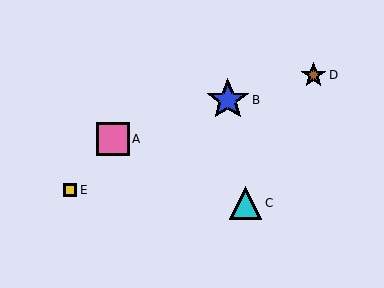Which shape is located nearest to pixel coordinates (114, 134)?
The pink square (labeled A) at (113, 139) is nearest to that location.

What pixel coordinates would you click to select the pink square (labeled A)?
Click at (113, 139) to select the pink square A.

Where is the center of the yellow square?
The center of the yellow square is at (70, 190).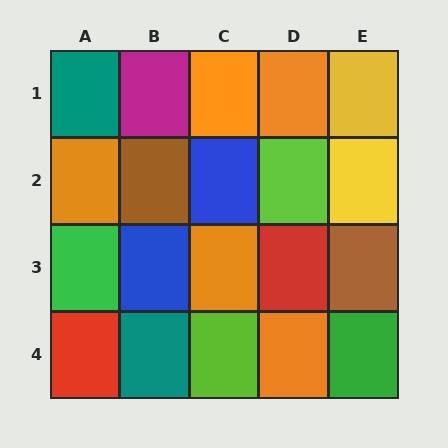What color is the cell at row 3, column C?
Orange.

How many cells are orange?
5 cells are orange.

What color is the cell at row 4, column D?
Orange.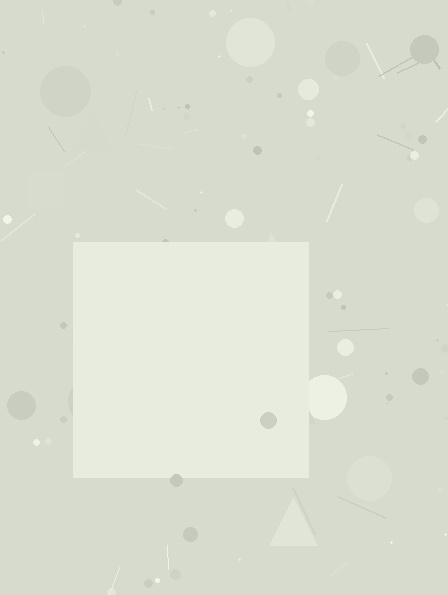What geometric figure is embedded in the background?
A square is embedded in the background.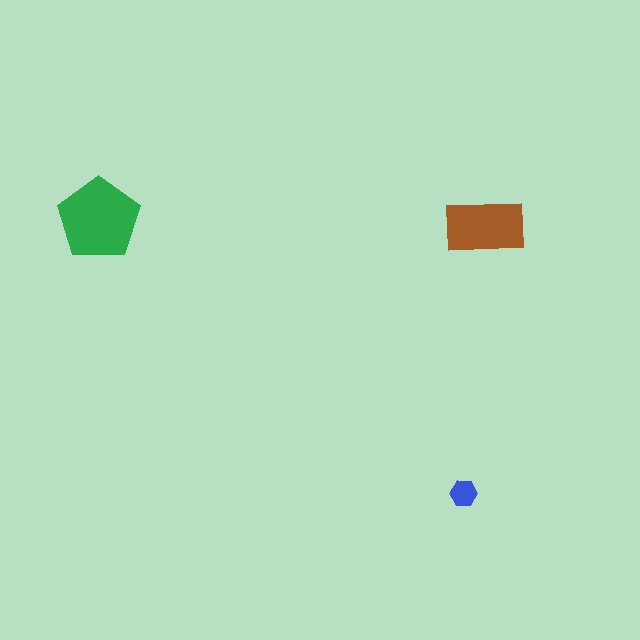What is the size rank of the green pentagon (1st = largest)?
1st.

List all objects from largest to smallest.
The green pentagon, the brown rectangle, the blue hexagon.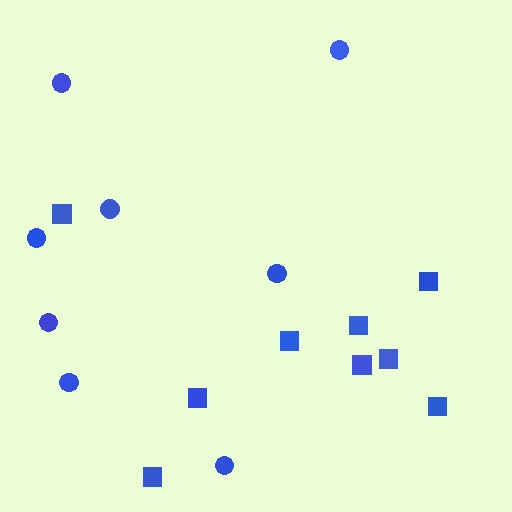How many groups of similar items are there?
There are 2 groups: one group of circles (8) and one group of squares (9).